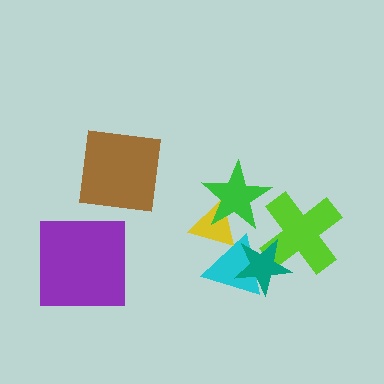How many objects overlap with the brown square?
0 objects overlap with the brown square.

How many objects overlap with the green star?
1 object overlaps with the green star.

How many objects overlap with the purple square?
0 objects overlap with the purple square.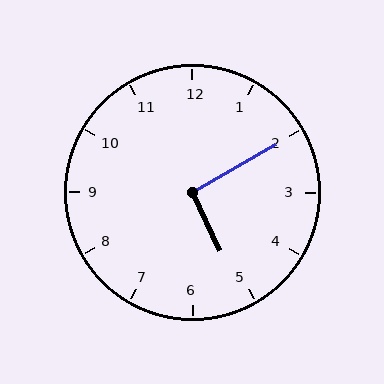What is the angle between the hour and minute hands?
Approximately 95 degrees.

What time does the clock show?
5:10.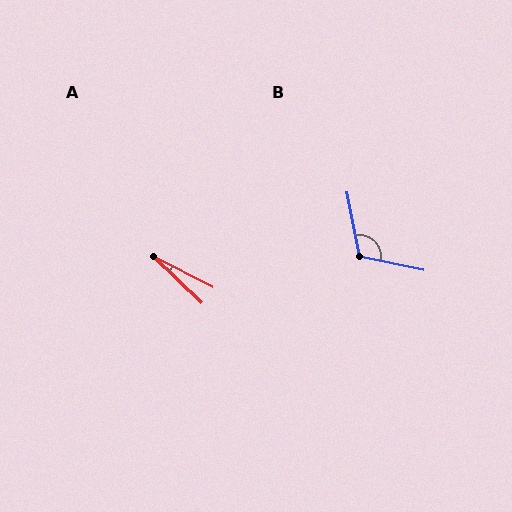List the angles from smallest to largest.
A (17°), B (112°).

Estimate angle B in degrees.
Approximately 112 degrees.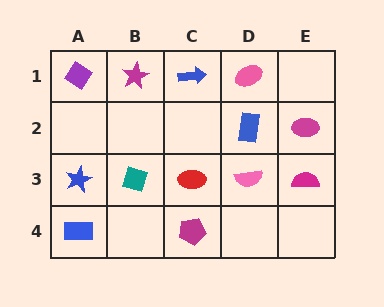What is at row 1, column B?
A magenta star.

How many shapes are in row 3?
5 shapes.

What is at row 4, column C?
A magenta pentagon.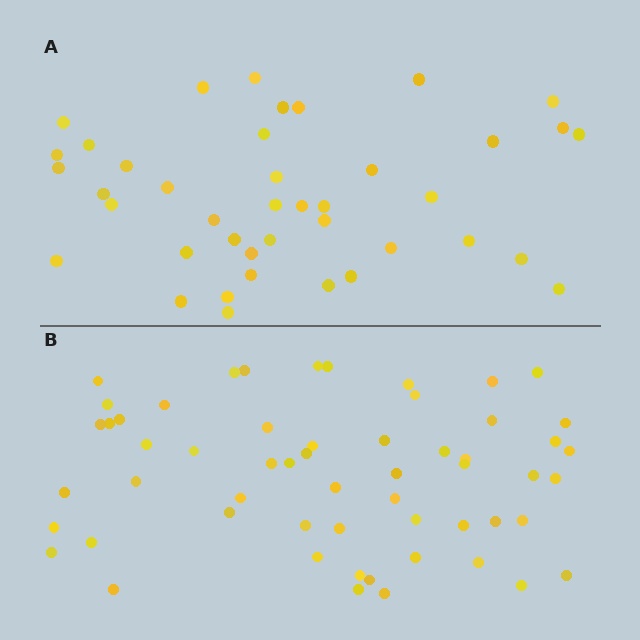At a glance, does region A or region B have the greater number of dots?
Region B (the bottom region) has more dots.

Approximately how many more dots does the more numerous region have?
Region B has approximately 15 more dots than region A.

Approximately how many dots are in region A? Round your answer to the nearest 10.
About 40 dots. (The exact count is 41, which rounds to 40.)